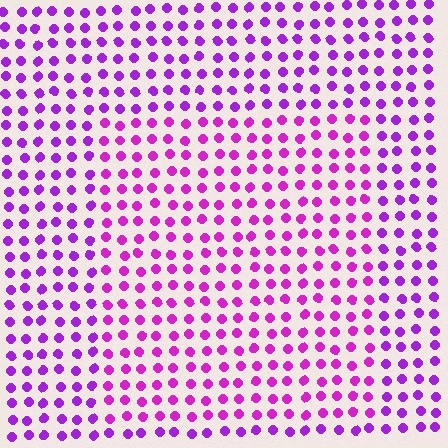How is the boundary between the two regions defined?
The boundary is defined purely by a slight shift in hue (about 21 degrees). Spacing, size, and orientation are identical on both sides.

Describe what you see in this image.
The image is filled with small purple elements in a uniform arrangement. A rectangle-shaped region is visible where the elements are tinted to a slightly different hue, forming a subtle color boundary.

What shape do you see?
I see a rectangle.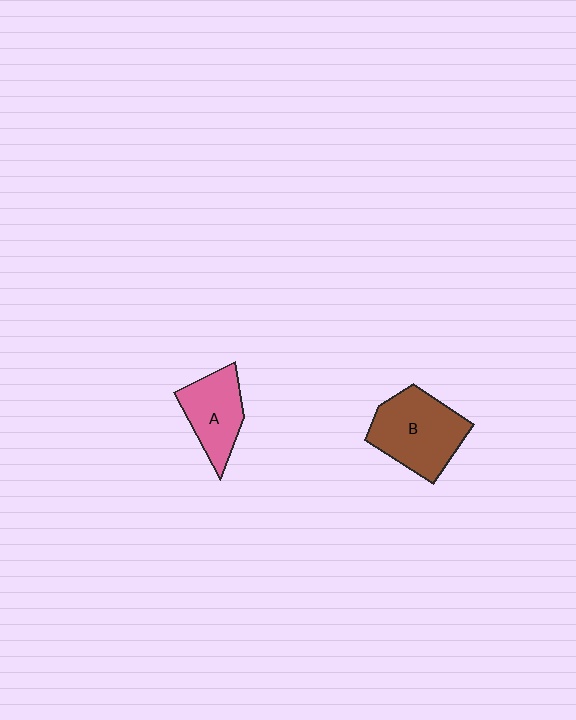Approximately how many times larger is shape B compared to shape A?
Approximately 1.4 times.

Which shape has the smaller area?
Shape A (pink).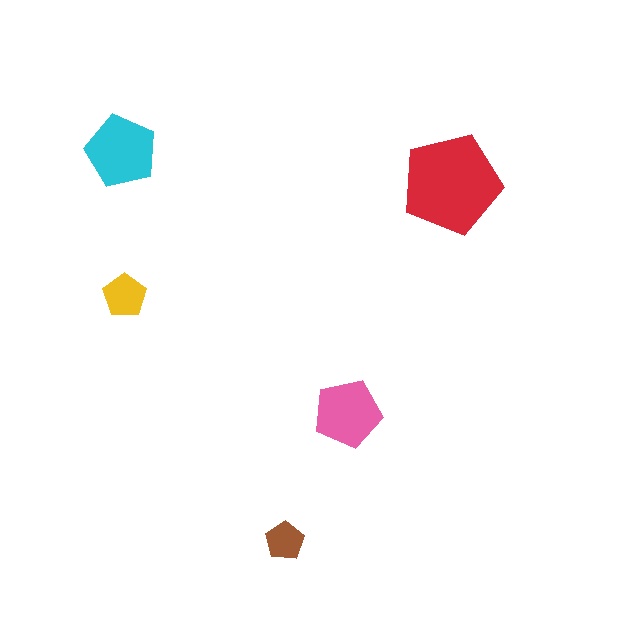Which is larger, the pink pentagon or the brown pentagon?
The pink one.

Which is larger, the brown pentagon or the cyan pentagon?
The cyan one.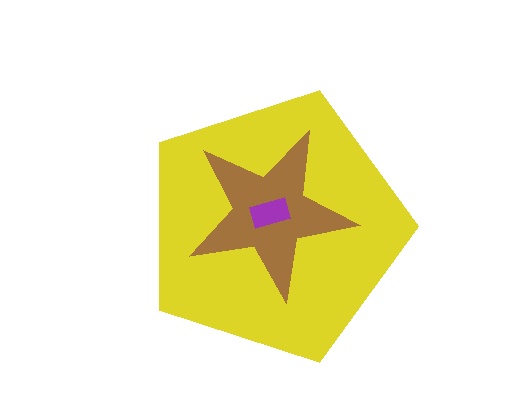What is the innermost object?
The purple rectangle.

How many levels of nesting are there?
3.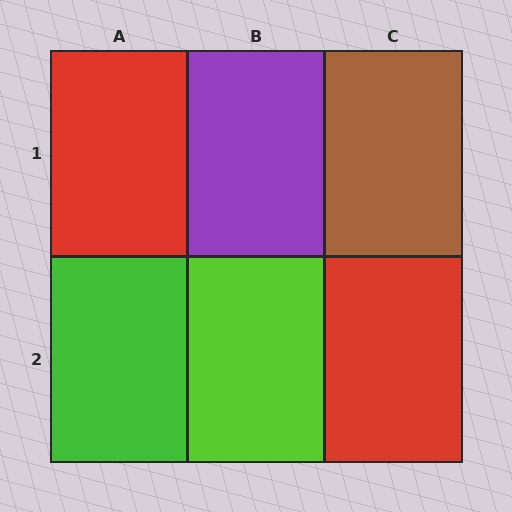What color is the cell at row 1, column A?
Red.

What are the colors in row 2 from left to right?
Green, lime, red.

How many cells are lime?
1 cell is lime.